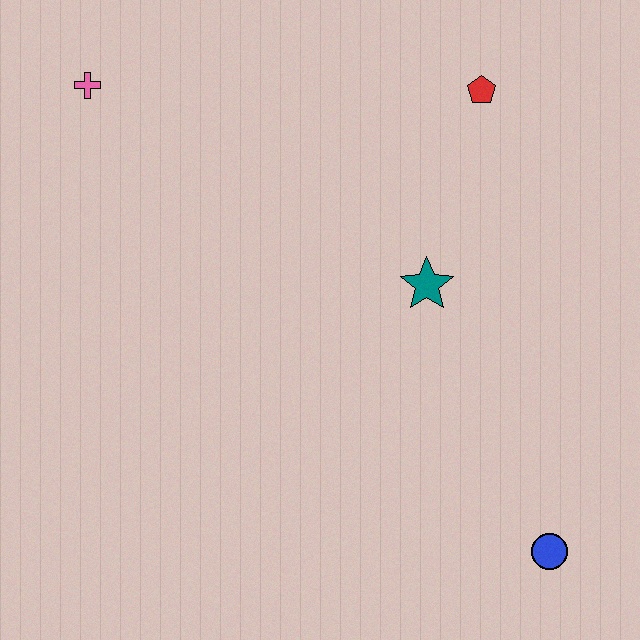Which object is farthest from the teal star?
The pink cross is farthest from the teal star.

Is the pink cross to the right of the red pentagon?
No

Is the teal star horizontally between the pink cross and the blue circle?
Yes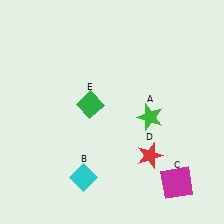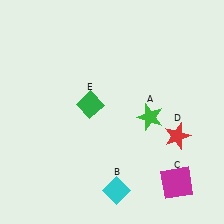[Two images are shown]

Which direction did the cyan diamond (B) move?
The cyan diamond (B) moved right.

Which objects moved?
The objects that moved are: the cyan diamond (B), the red star (D).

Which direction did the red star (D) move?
The red star (D) moved right.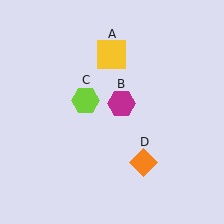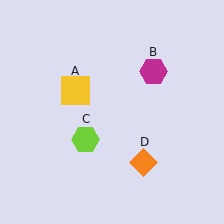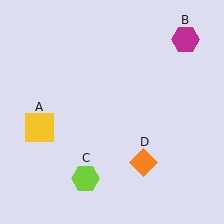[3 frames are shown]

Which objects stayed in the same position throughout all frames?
Orange diamond (object D) remained stationary.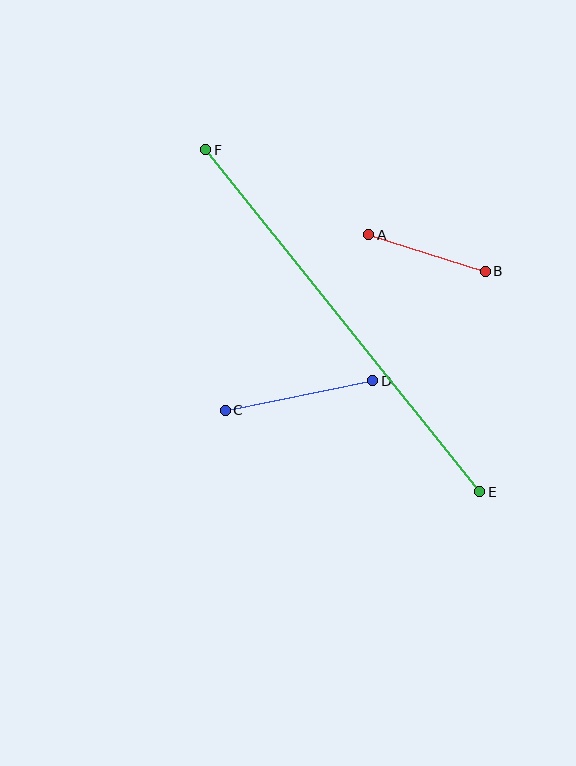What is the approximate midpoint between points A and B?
The midpoint is at approximately (427, 253) pixels.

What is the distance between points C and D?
The distance is approximately 150 pixels.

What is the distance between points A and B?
The distance is approximately 122 pixels.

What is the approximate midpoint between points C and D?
The midpoint is at approximately (299, 395) pixels.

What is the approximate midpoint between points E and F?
The midpoint is at approximately (343, 321) pixels.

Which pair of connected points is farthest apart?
Points E and F are farthest apart.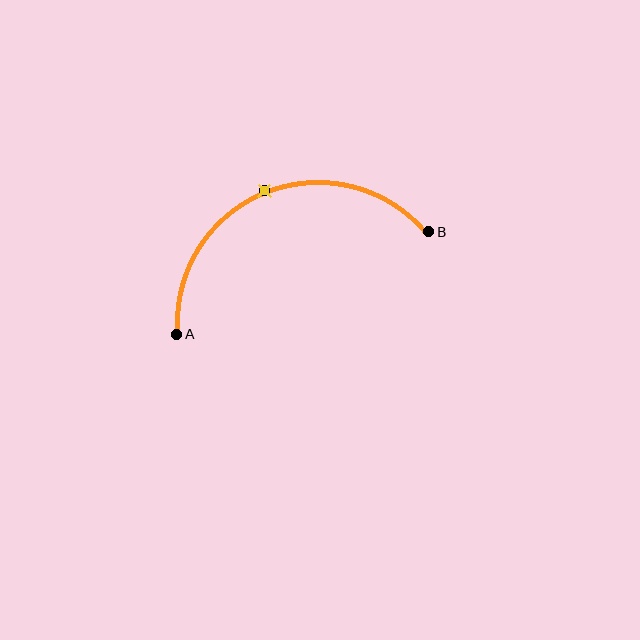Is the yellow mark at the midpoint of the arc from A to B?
Yes. The yellow mark lies on the arc at equal arc-length from both A and B — it is the arc midpoint.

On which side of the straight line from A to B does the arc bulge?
The arc bulges above the straight line connecting A and B.